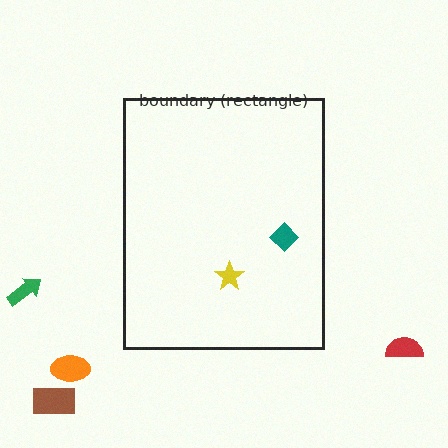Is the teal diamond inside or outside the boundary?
Inside.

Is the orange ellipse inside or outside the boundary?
Outside.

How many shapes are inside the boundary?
2 inside, 4 outside.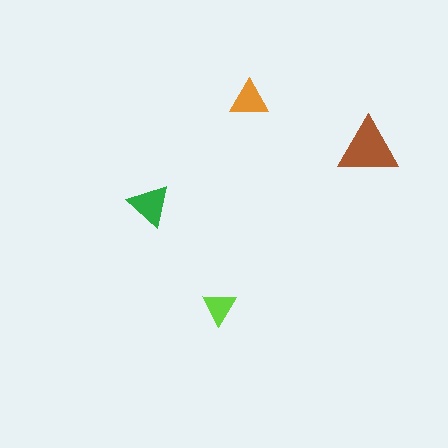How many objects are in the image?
There are 4 objects in the image.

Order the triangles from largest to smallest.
the brown one, the green one, the orange one, the lime one.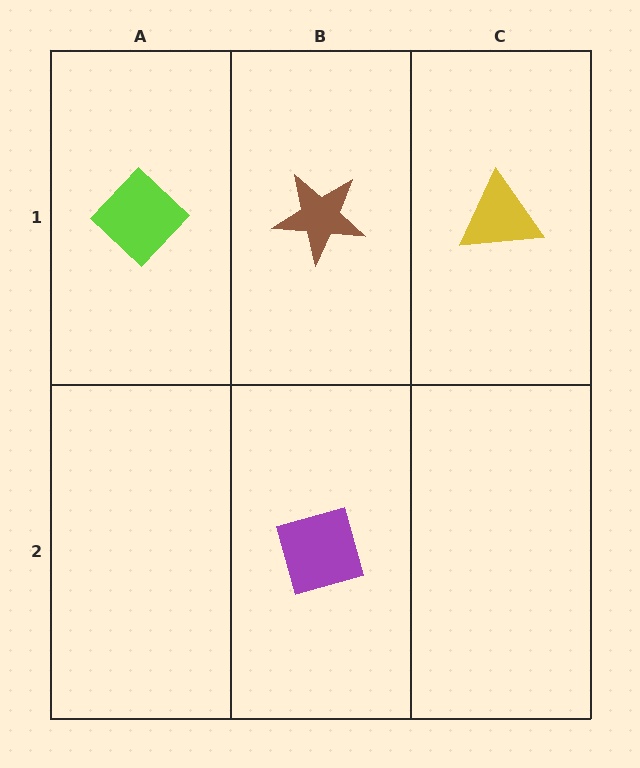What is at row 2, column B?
A purple diamond.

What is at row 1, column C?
A yellow triangle.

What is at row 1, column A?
A lime diamond.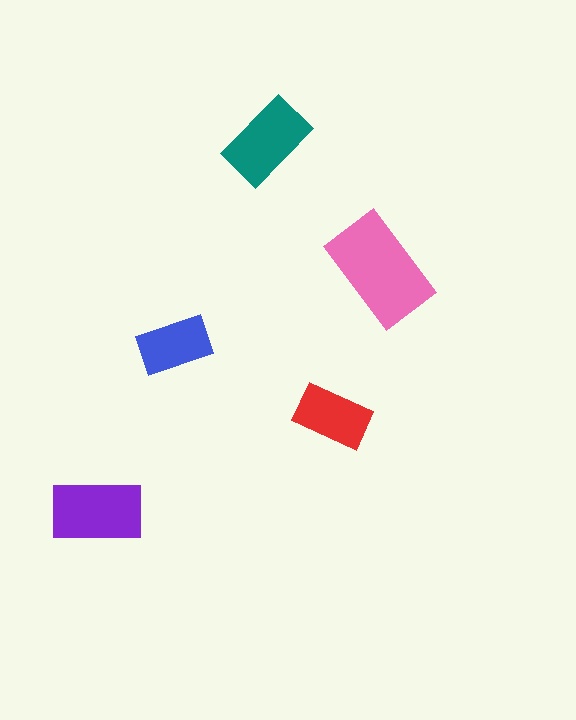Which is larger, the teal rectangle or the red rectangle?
The teal one.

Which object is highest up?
The teal rectangle is topmost.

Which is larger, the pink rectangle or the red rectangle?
The pink one.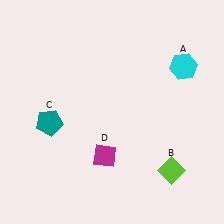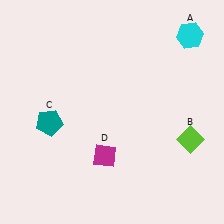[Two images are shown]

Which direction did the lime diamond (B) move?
The lime diamond (B) moved up.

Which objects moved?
The objects that moved are: the cyan hexagon (A), the lime diamond (B).